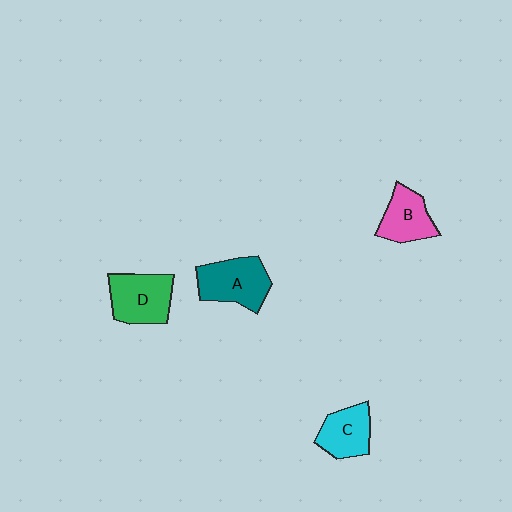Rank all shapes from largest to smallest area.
From largest to smallest: A (teal), D (green), B (pink), C (cyan).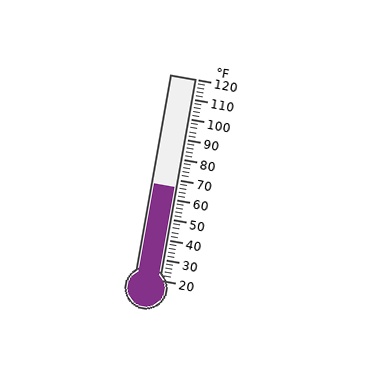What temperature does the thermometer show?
The thermometer shows approximately 66°F.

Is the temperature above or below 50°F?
The temperature is above 50°F.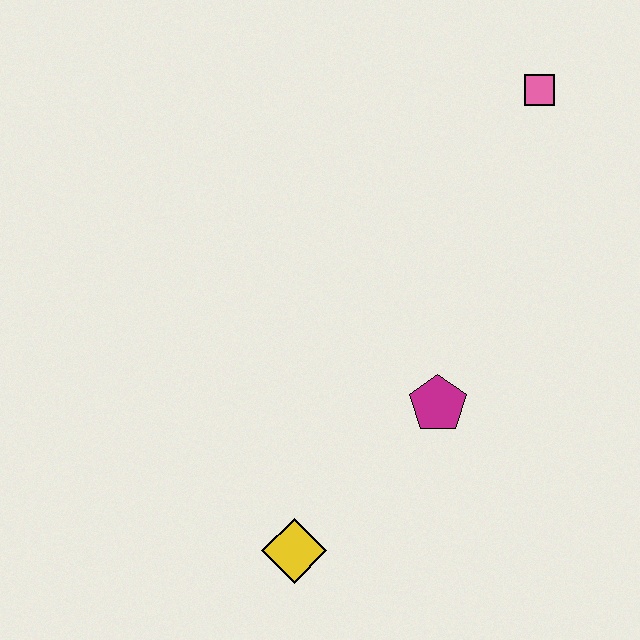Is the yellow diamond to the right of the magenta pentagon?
No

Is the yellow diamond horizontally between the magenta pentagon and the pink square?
No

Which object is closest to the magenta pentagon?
The yellow diamond is closest to the magenta pentagon.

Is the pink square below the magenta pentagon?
No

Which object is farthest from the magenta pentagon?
The pink square is farthest from the magenta pentagon.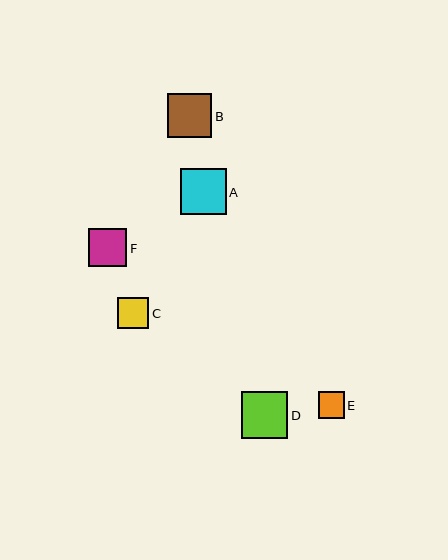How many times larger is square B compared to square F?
Square B is approximately 1.2 times the size of square F.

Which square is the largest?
Square D is the largest with a size of approximately 46 pixels.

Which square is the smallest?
Square E is the smallest with a size of approximately 26 pixels.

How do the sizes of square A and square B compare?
Square A and square B are approximately the same size.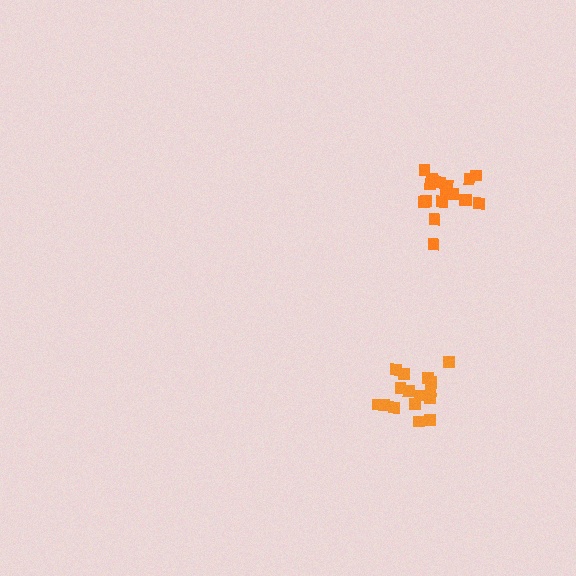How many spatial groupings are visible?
There are 2 spatial groupings.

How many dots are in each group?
Group 1: 16 dots, Group 2: 18 dots (34 total).